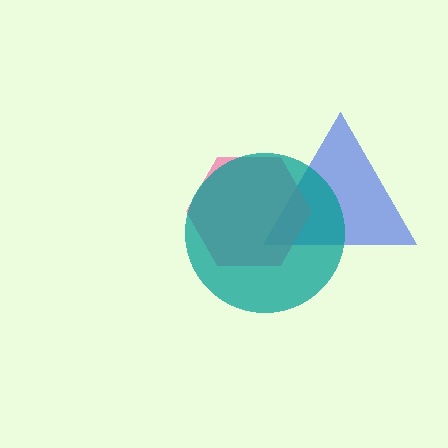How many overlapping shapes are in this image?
There are 3 overlapping shapes in the image.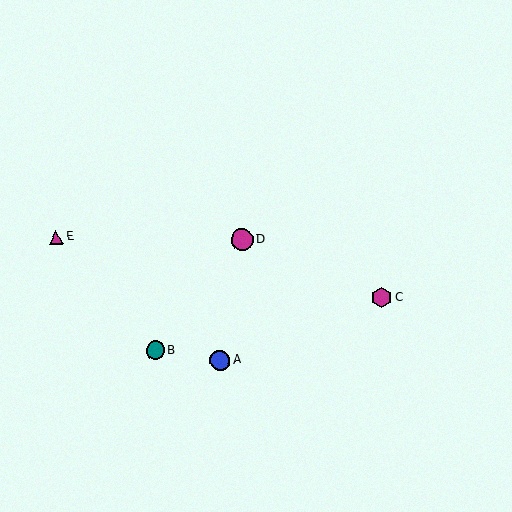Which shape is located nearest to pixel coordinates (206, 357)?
The blue circle (labeled A) at (220, 360) is nearest to that location.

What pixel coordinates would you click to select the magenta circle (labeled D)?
Click at (242, 239) to select the magenta circle D.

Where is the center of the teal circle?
The center of the teal circle is at (155, 350).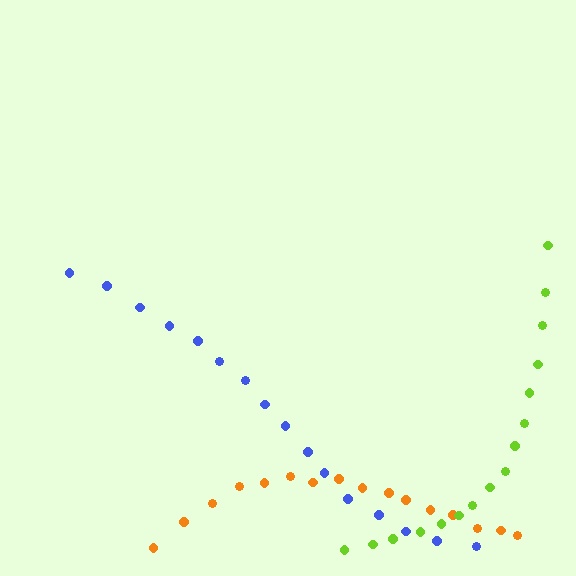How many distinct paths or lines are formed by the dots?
There are 3 distinct paths.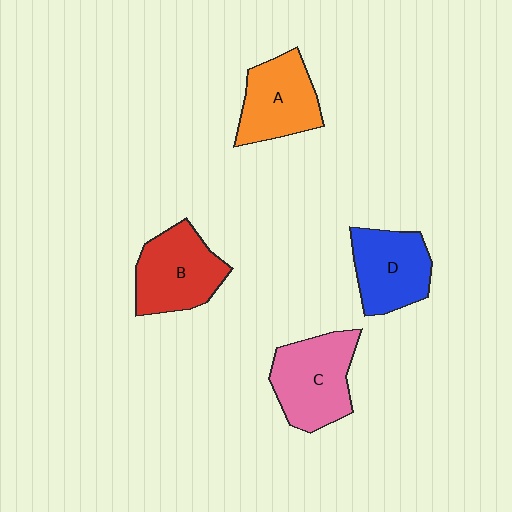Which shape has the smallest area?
Shape A (orange).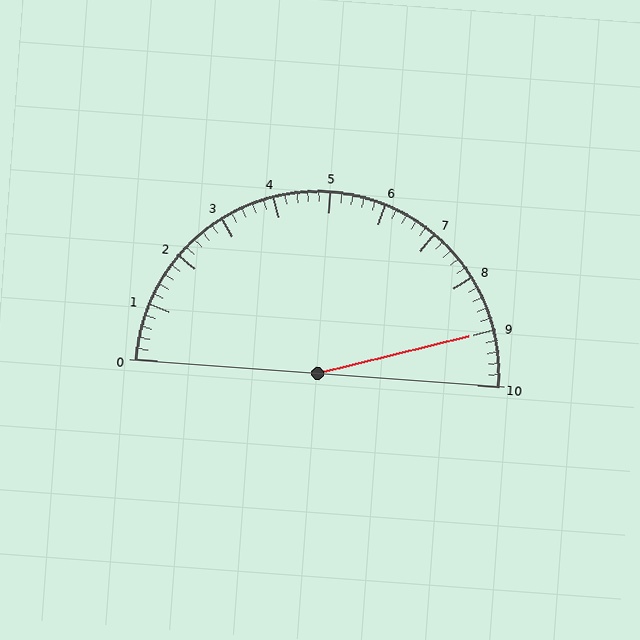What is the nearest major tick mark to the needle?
The nearest major tick mark is 9.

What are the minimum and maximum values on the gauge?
The gauge ranges from 0 to 10.